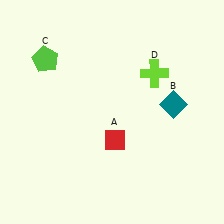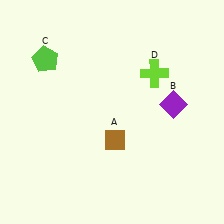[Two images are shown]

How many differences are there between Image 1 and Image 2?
There are 2 differences between the two images.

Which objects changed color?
A changed from red to brown. B changed from teal to purple.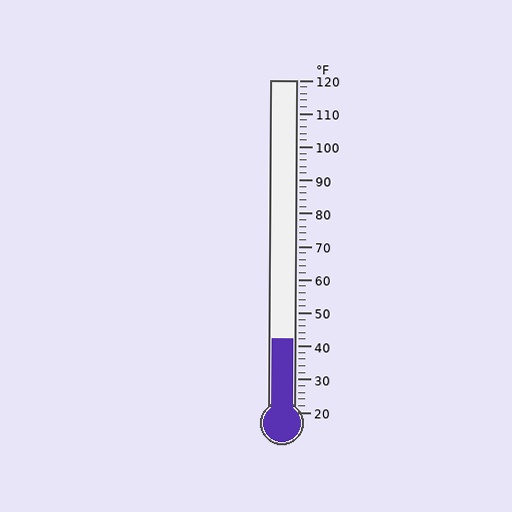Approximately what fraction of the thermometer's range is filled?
The thermometer is filled to approximately 20% of its range.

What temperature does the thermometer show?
The thermometer shows approximately 42°F.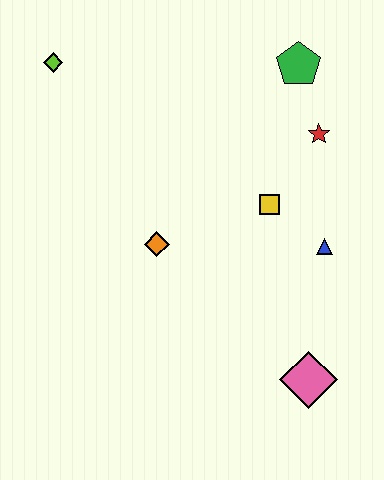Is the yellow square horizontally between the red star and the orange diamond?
Yes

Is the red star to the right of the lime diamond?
Yes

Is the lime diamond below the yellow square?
No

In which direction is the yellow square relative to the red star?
The yellow square is below the red star.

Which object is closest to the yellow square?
The blue triangle is closest to the yellow square.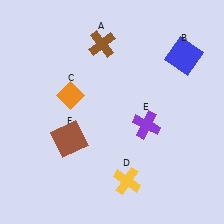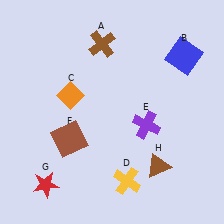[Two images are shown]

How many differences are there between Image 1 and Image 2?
There are 2 differences between the two images.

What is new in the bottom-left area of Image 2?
A red star (G) was added in the bottom-left area of Image 2.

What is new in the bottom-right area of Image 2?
A brown triangle (H) was added in the bottom-right area of Image 2.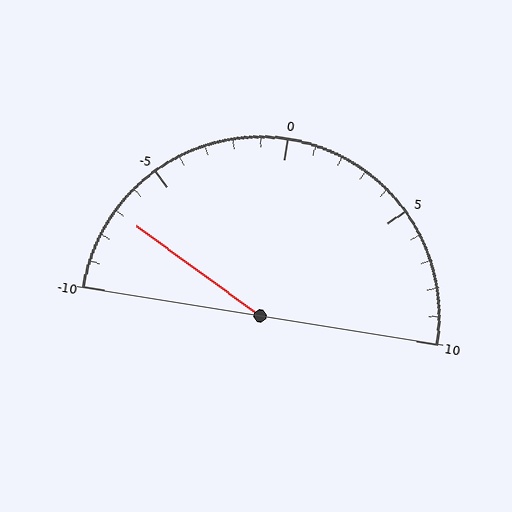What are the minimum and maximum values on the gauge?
The gauge ranges from -10 to 10.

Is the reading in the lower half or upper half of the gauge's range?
The reading is in the lower half of the range (-10 to 10).